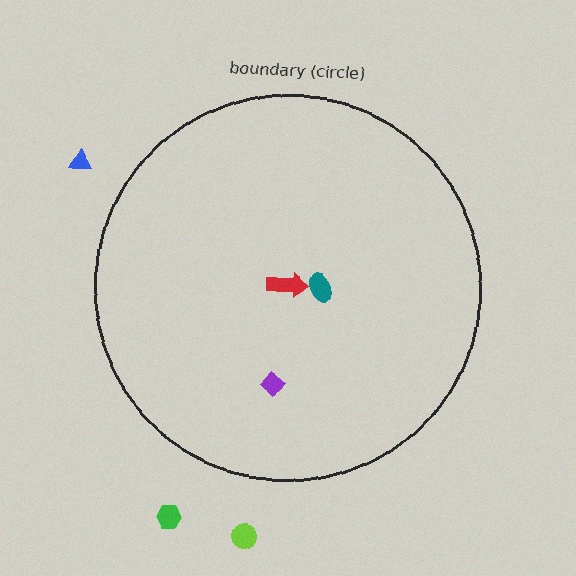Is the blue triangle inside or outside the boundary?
Outside.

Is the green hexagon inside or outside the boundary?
Outside.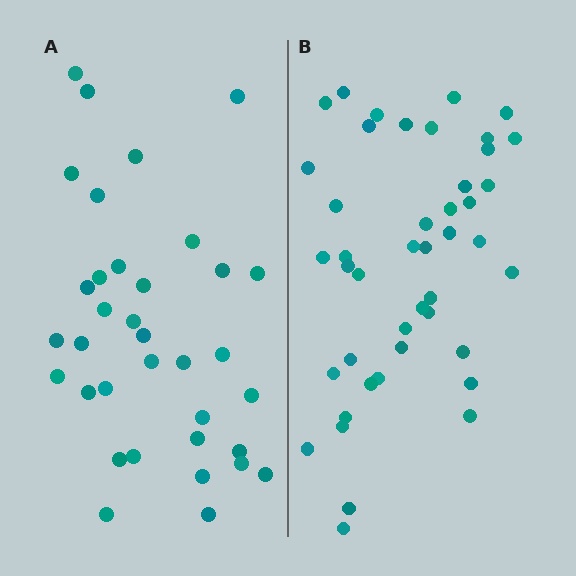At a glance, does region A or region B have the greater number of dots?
Region B (the right region) has more dots.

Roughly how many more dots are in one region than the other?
Region B has roughly 8 or so more dots than region A.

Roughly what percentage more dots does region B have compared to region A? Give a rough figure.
About 25% more.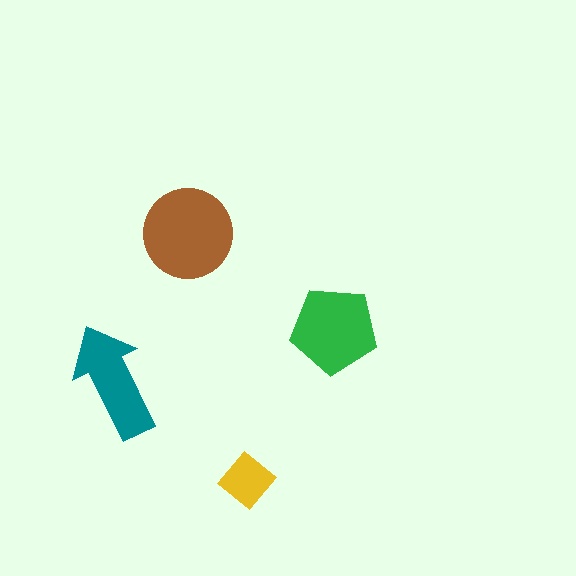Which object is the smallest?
The yellow diamond.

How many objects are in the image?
There are 4 objects in the image.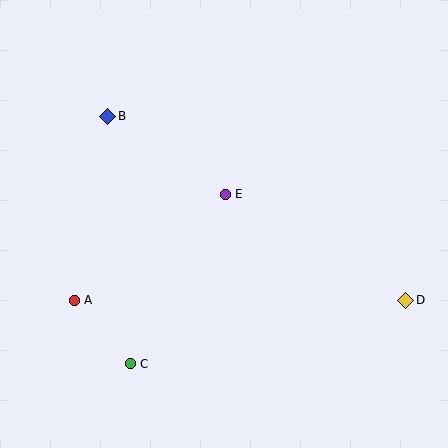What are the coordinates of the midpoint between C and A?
The midpoint between C and A is at (102, 332).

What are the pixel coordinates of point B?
Point B is at (108, 116).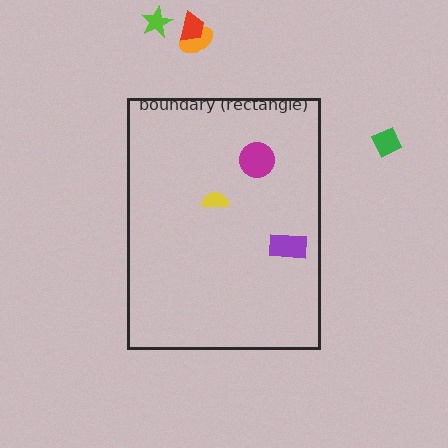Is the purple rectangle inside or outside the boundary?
Inside.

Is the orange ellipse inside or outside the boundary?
Outside.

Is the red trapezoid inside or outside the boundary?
Outside.